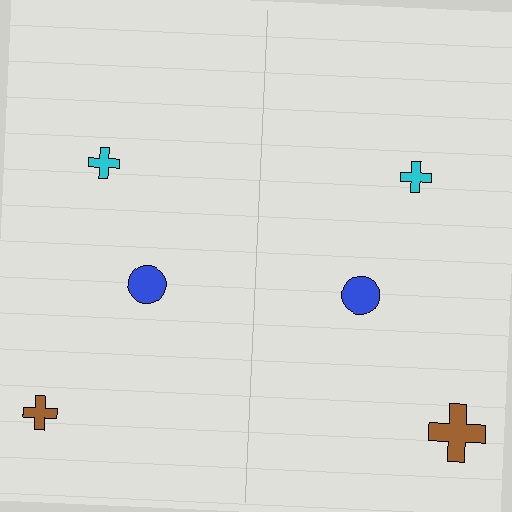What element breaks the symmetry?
The brown cross on the right side has a different size than its mirror counterpart.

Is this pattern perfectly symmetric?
No, the pattern is not perfectly symmetric. The brown cross on the right side has a different size than its mirror counterpart.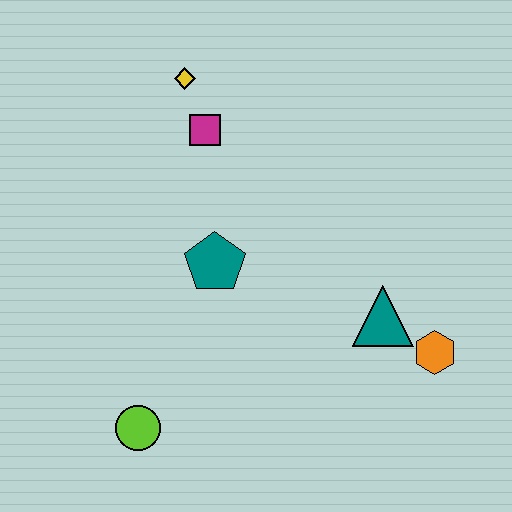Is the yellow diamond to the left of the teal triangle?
Yes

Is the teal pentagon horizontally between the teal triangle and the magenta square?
Yes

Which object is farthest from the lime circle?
The yellow diamond is farthest from the lime circle.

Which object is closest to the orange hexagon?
The teal triangle is closest to the orange hexagon.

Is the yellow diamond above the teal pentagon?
Yes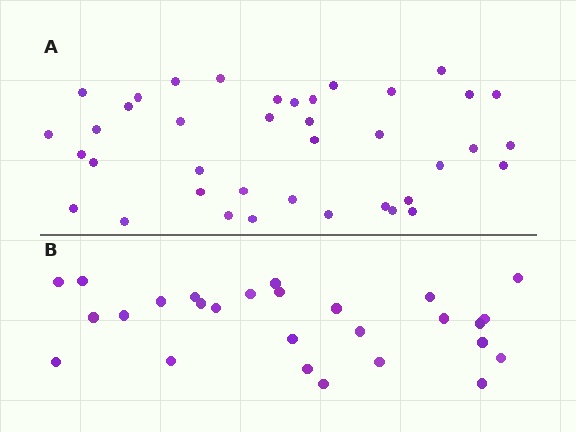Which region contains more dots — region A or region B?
Region A (the top region) has more dots.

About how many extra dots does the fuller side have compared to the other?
Region A has roughly 12 or so more dots than region B.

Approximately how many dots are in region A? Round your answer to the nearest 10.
About 40 dots. (The exact count is 39, which rounds to 40.)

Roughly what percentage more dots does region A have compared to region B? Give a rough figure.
About 45% more.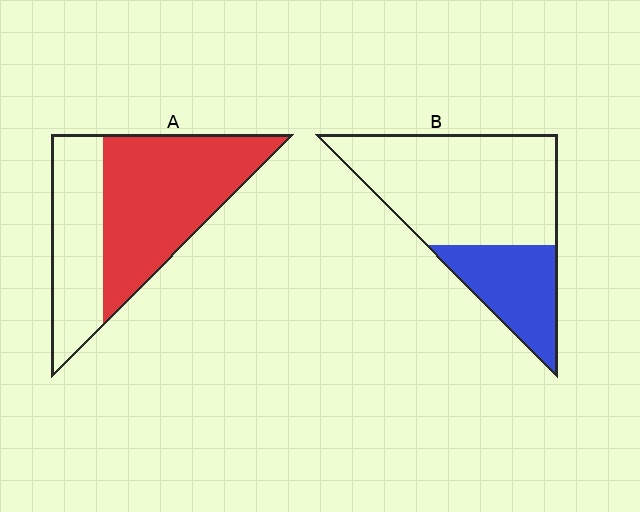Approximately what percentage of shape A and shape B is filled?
A is approximately 60% and B is approximately 30%.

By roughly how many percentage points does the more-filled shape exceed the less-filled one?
By roughly 30 percentage points (A over B).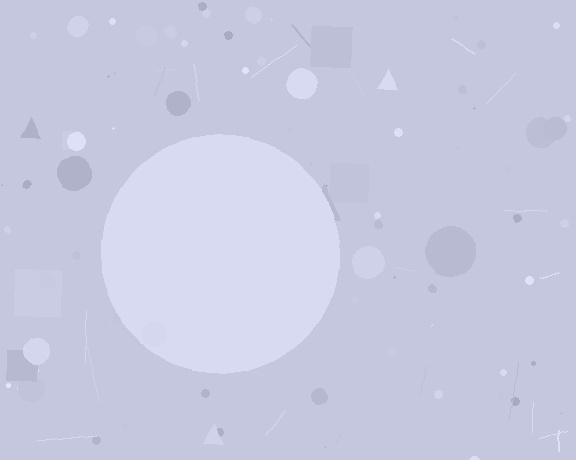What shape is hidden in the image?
A circle is hidden in the image.